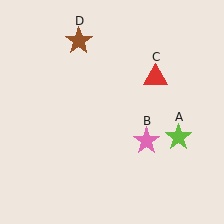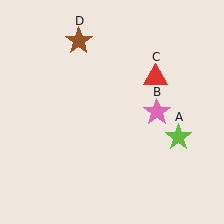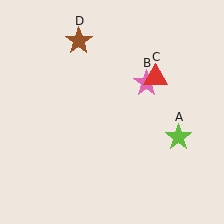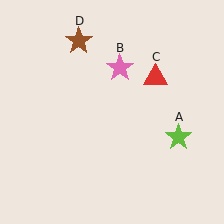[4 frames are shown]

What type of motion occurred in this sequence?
The pink star (object B) rotated counterclockwise around the center of the scene.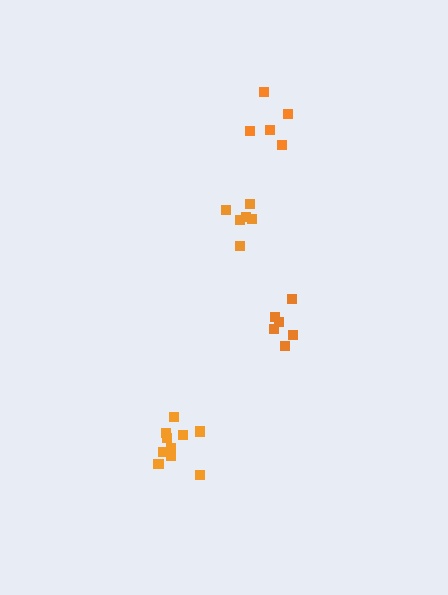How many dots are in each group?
Group 1: 6 dots, Group 2: 5 dots, Group 3: 10 dots, Group 4: 6 dots (27 total).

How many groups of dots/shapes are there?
There are 4 groups.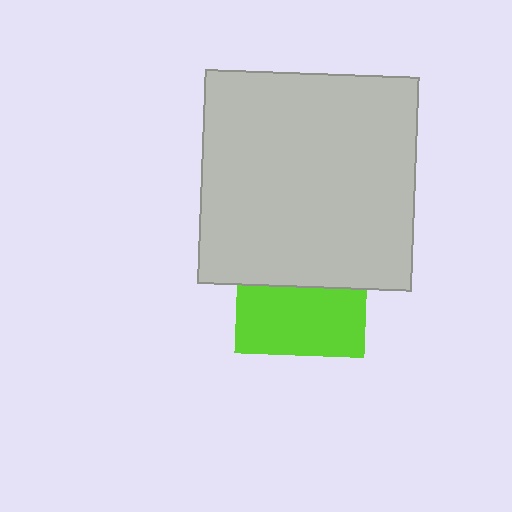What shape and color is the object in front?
The object in front is a light gray square.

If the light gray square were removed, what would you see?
You would see the complete lime square.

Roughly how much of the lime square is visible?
About half of it is visible (roughly 52%).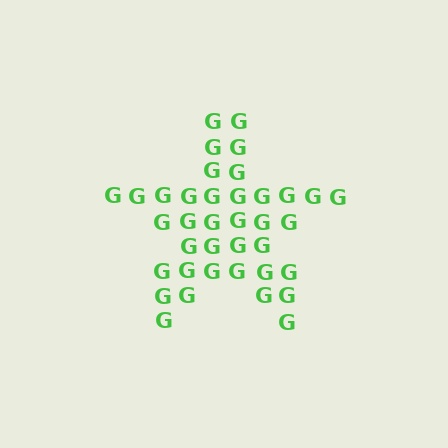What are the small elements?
The small elements are letter G's.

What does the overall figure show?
The overall figure shows a star.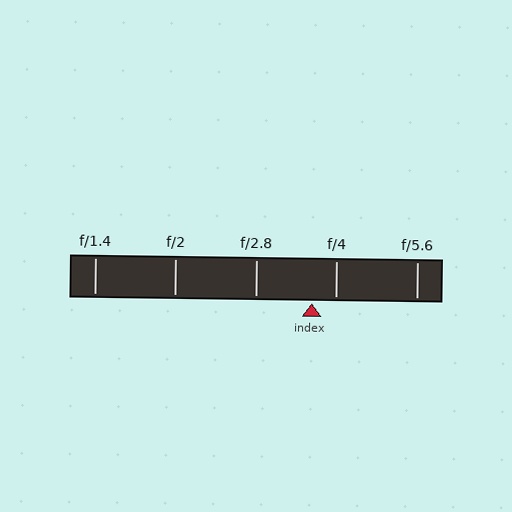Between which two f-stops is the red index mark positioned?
The index mark is between f/2.8 and f/4.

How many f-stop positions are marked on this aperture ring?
There are 5 f-stop positions marked.